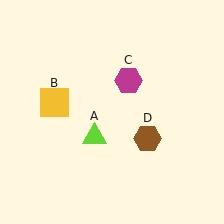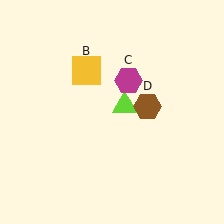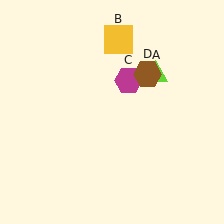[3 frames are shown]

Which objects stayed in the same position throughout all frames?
Magenta hexagon (object C) remained stationary.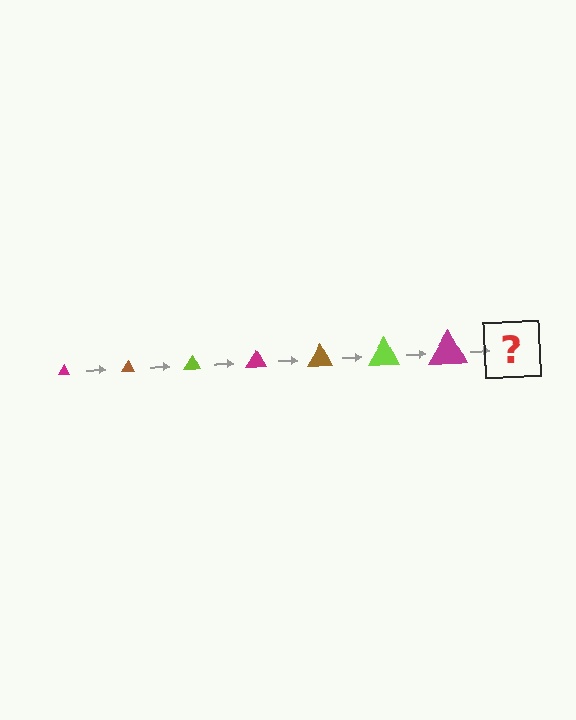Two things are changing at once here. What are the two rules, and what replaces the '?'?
The two rules are that the triangle grows larger each step and the color cycles through magenta, brown, and lime. The '?' should be a brown triangle, larger than the previous one.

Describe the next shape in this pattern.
It should be a brown triangle, larger than the previous one.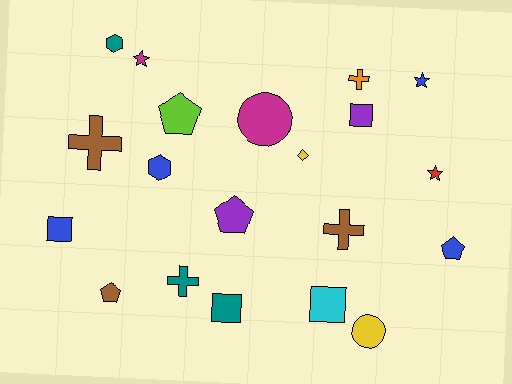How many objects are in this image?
There are 20 objects.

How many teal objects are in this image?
There are 3 teal objects.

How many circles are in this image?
There are 2 circles.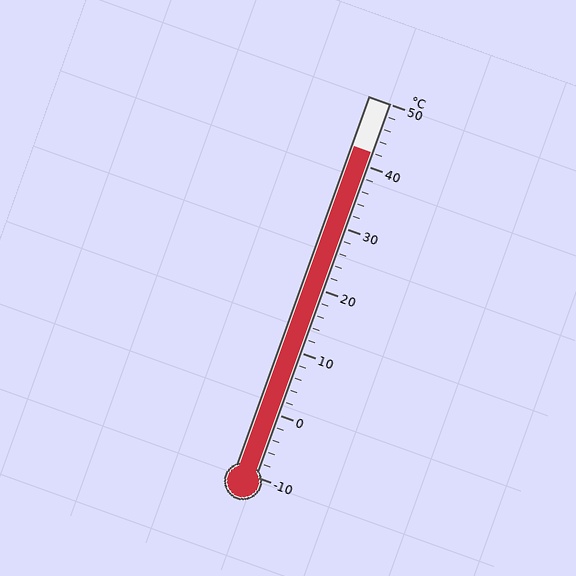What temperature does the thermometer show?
The thermometer shows approximately 42°C.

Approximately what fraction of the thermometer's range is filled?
The thermometer is filled to approximately 85% of its range.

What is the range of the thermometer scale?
The thermometer scale ranges from -10°C to 50°C.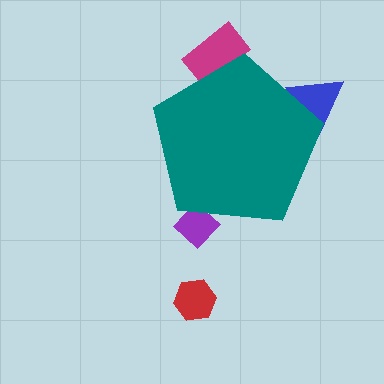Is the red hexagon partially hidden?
No, the red hexagon is fully visible.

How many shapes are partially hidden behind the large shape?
3 shapes are partially hidden.